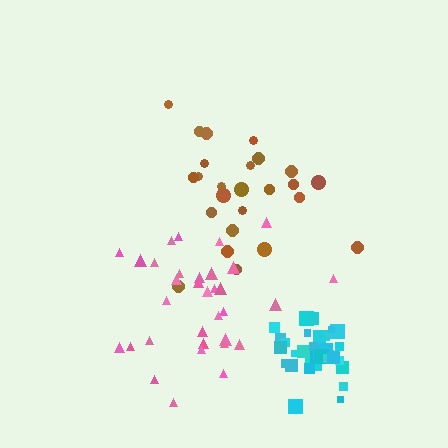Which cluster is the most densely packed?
Cyan.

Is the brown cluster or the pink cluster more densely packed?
Pink.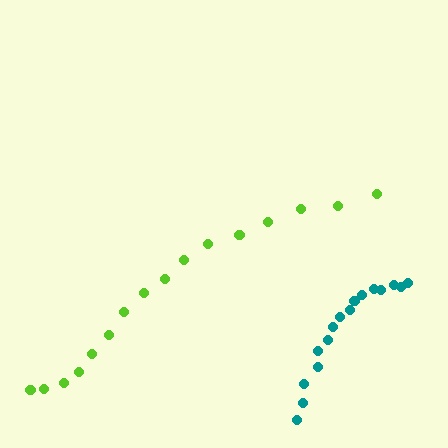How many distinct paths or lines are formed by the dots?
There are 2 distinct paths.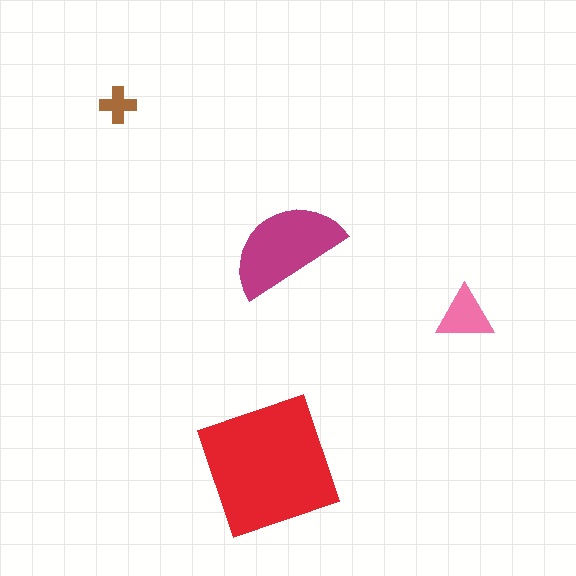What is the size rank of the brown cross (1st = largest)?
4th.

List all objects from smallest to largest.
The brown cross, the pink triangle, the magenta semicircle, the red square.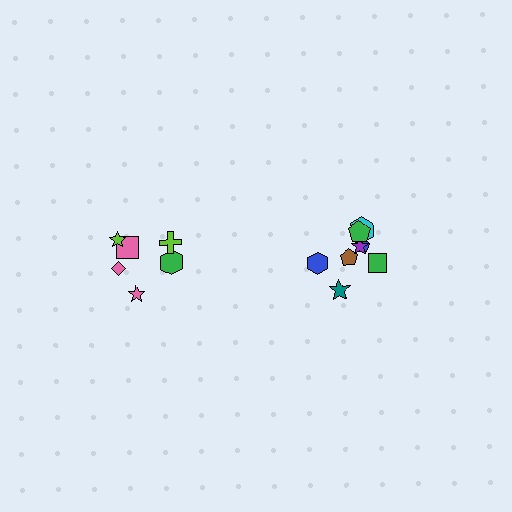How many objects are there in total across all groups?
There are 14 objects.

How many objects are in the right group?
There are 8 objects.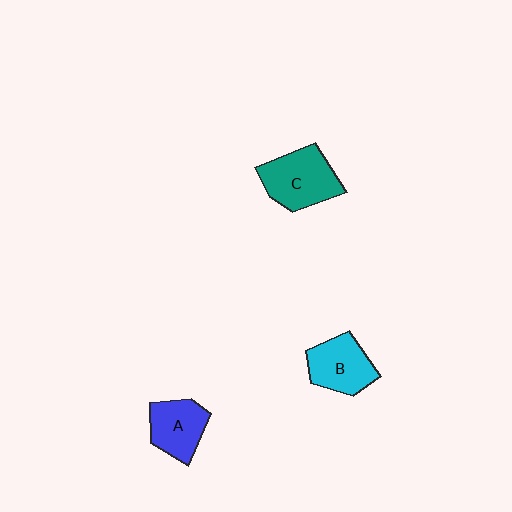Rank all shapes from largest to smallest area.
From largest to smallest: C (teal), B (cyan), A (blue).